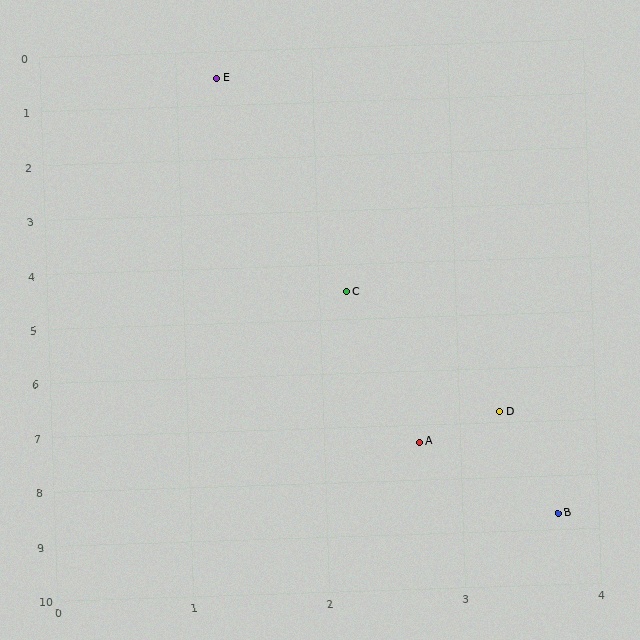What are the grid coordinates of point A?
Point A is at approximately (2.7, 7.3).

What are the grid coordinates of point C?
Point C is at approximately (2.2, 4.5).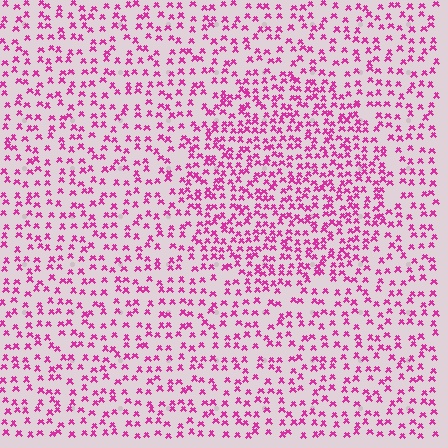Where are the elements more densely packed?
The elements are more densely packed inside the circle boundary.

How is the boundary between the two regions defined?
The boundary is defined by a change in element density (approximately 1.7x ratio). All elements are the same color, size, and shape.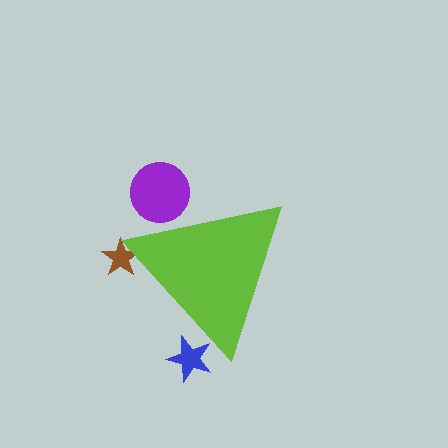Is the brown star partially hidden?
Yes, the brown star is partially hidden behind the lime triangle.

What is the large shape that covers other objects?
A lime triangle.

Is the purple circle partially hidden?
Yes, the purple circle is partially hidden behind the lime triangle.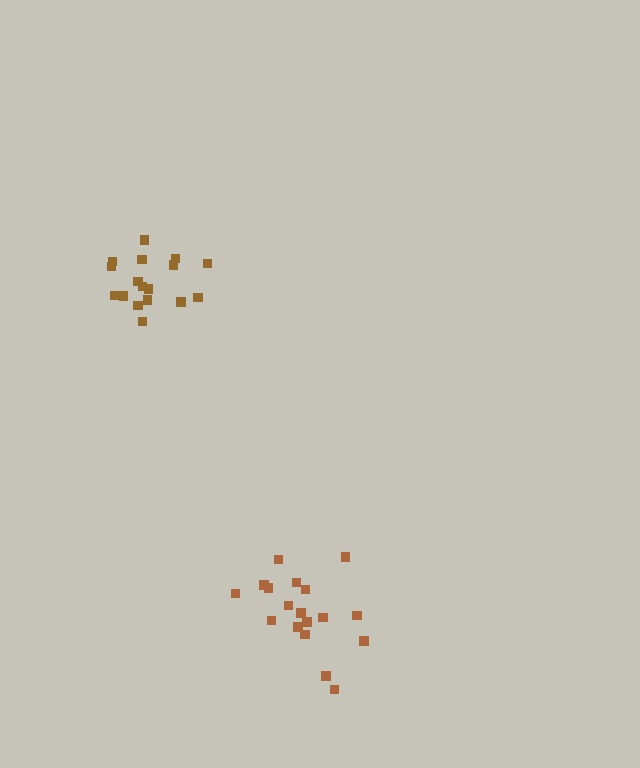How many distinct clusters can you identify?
There are 2 distinct clusters.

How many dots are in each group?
Group 1: 17 dots, Group 2: 18 dots (35 total).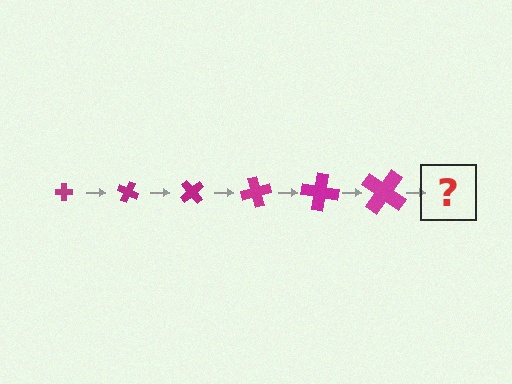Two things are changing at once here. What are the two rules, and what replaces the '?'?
The two rules are that the cross grows larger each step and it rotates 25 degrees each step. The '?' should be a cross, larger than the previous one and rotated 150 degrees from the start.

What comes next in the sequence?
The next element should be a cross, larger than the previous one and rotated 150 degrees from the start.